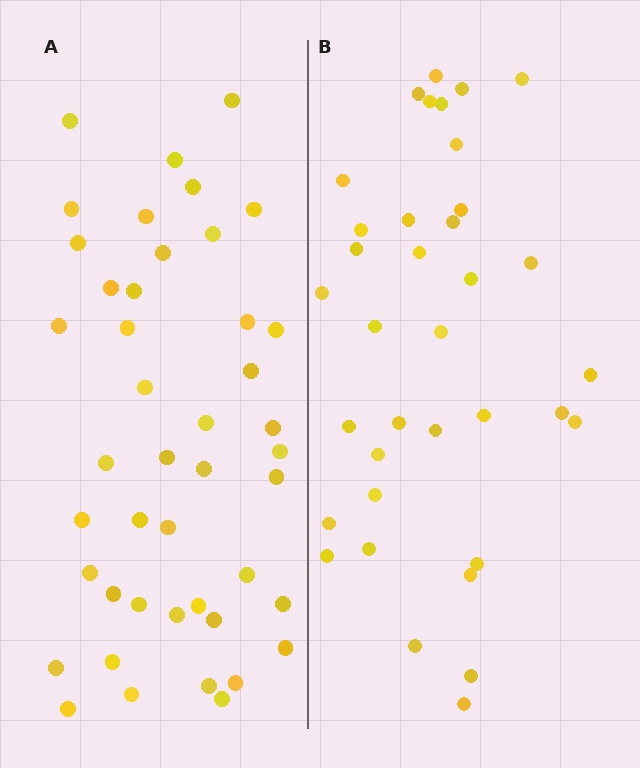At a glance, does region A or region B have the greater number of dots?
Region A (the left region) has more dots.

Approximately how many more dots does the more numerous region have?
Region A has roughly 8 or so more dots than region B.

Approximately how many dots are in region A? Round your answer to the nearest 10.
About 40 dots. (The exact count is 44, which rounds to 40.)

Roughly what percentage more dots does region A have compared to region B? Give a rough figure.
About 20% more.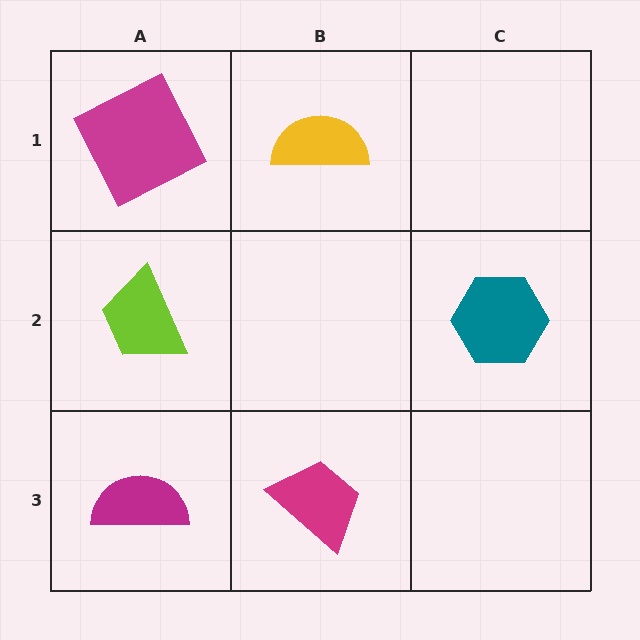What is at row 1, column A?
A magenta square.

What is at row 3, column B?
A magenta trapezoid.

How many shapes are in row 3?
2 shapes.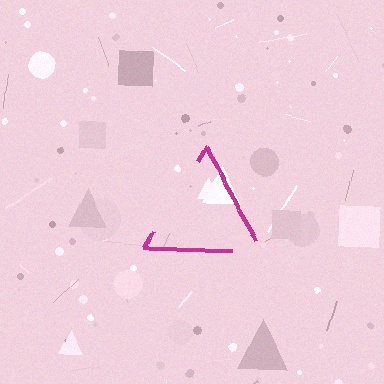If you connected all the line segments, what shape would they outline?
They would outline a triangle.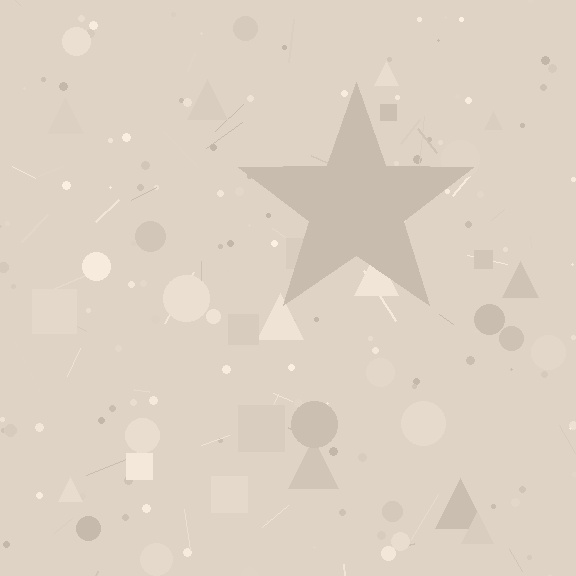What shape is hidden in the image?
A star is hidden in the image.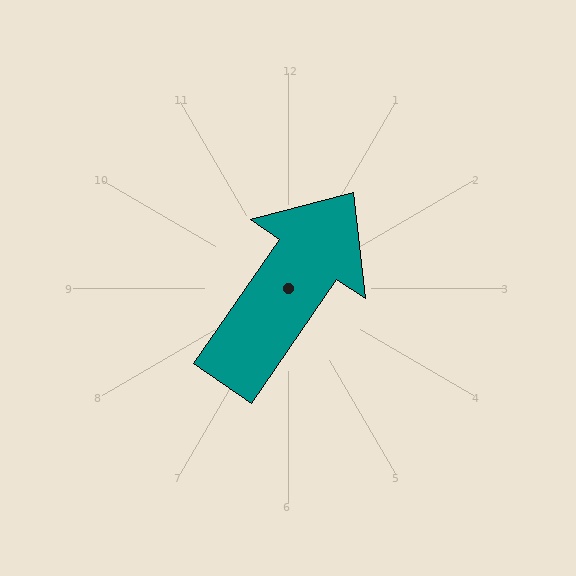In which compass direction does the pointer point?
Northeast.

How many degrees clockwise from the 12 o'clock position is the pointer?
Approximately 34 degrees.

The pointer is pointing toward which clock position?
Roughly 1 o'clock.